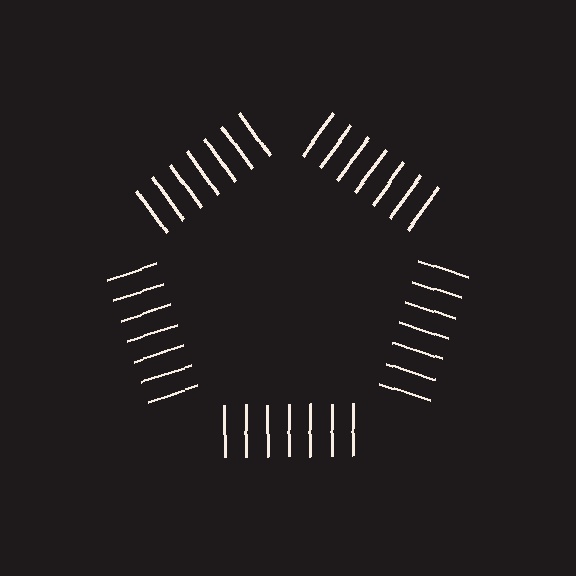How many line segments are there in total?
35 — 7 along each of the 5 edges.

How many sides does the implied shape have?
5 sides — the line-ends trace a pentagon.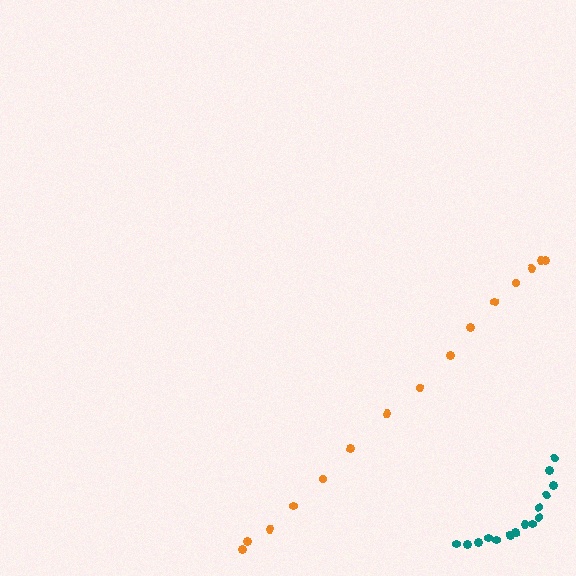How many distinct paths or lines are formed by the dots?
There are 2 distinct paths.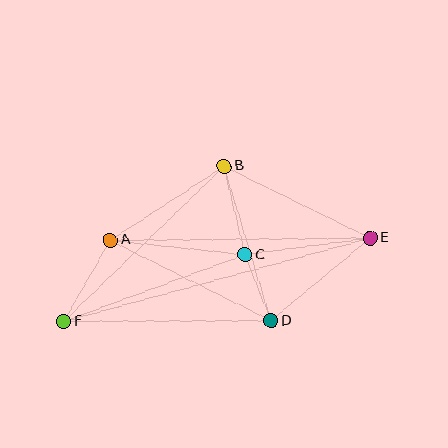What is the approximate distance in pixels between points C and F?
The distance between C and F is approximately 193 pixels.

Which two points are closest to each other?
Points C and D are closest to each other.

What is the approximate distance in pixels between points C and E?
The distance between C and E is approximately 126 pixels.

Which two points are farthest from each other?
Points E and F are farthest from each other.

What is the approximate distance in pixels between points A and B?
The distance between A and B is approximately 136 pixels.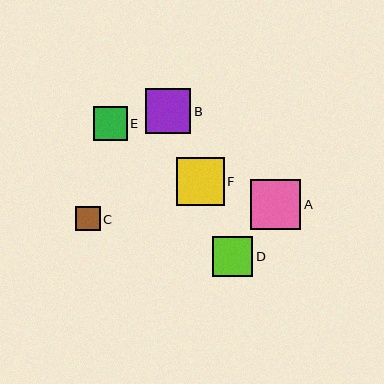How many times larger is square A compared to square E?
Square A is approximately 1.5 times the size of square E.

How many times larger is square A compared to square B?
Square A is approximately 1.1 times the size of square B.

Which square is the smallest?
Square C is the smallest with a size of approximately 24 pixels.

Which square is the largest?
Square A is the largest with a size of approximately 51 pixels.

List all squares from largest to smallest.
From largest to smallest: A, F, B, D, E, C.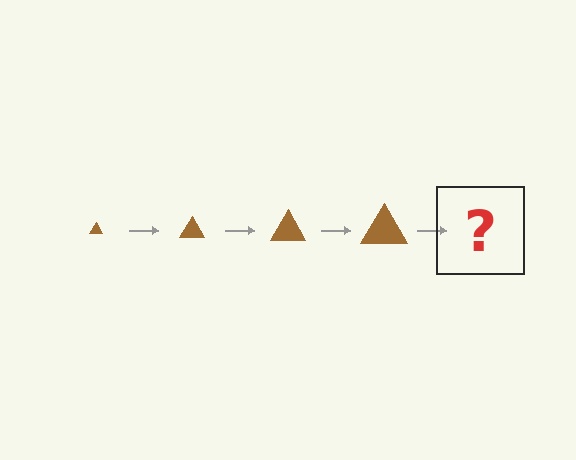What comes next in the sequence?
The next element should be a brown triangle, larger than the previous one.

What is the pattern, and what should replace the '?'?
The pattern is that the triangle gets progressively larger each step. The '?' should be a brown triangle, larger than the previous one.